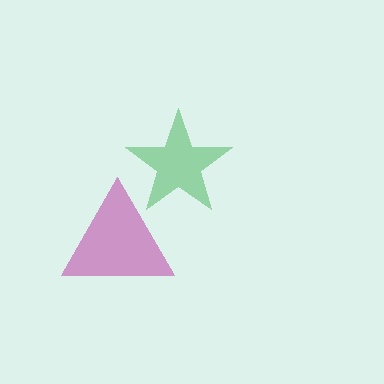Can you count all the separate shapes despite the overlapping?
Yes, there are 2 separate shapes.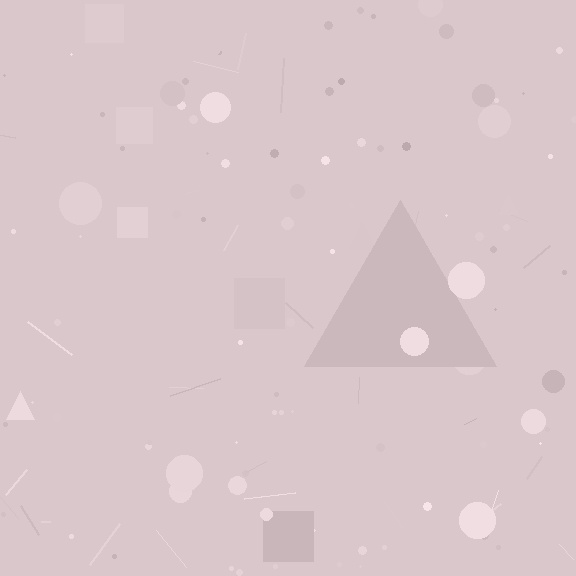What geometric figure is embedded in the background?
A triangle is embedded in the background.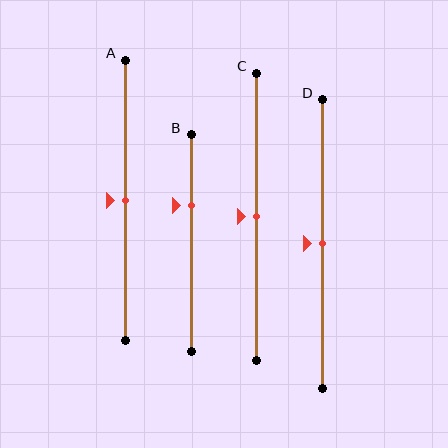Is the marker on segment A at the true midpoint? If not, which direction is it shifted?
Yes, the marker on segment A is at the true midpoint.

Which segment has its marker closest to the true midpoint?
Segment A has its marker closest to the true midpoint.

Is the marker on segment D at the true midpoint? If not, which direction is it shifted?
Yes, the marker on segment D is at the true midpoint.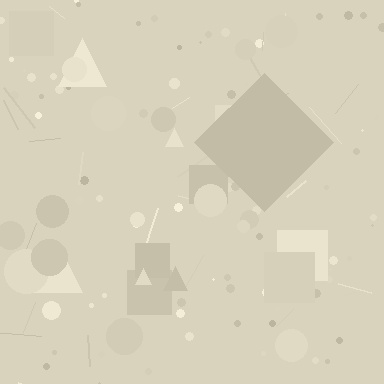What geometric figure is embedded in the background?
A diamond is embedded in the background.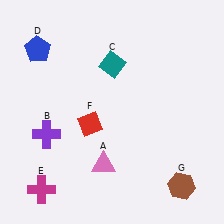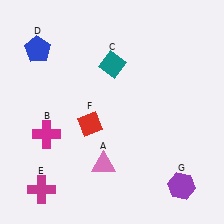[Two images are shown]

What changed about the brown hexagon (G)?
In Image 1, G is brown. In Image 2, it changed to purple.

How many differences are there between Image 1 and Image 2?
There are 2 differences between the two images.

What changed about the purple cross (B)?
In Image 1, B is purple. In Image 2, it changed to magenta.